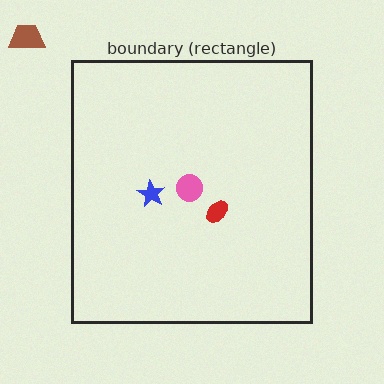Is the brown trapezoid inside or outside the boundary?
Outside.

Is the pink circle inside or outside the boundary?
Inside.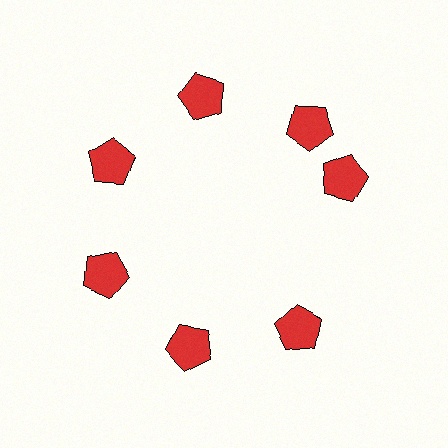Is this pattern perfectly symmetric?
No. The 7 red pentagons are arranged in a ring, but one element near the 3 o'clock position is rotated out of alignment along the ring, breaking the 7-fold rotational symmetry.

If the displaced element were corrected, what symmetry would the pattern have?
It would have 7-fold rotational symmetry — the pattern would map onto itself every 51 degrees.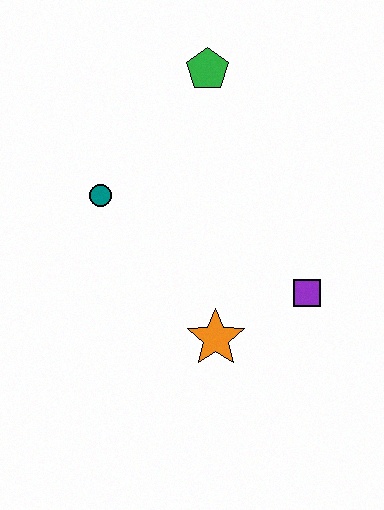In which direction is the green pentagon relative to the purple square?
The green pentagon is above the purple square.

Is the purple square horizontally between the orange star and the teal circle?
No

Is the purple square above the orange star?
Yes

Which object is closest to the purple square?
The orange star is closest to the purple square.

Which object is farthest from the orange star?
The green pentagon is farthest from the orange star.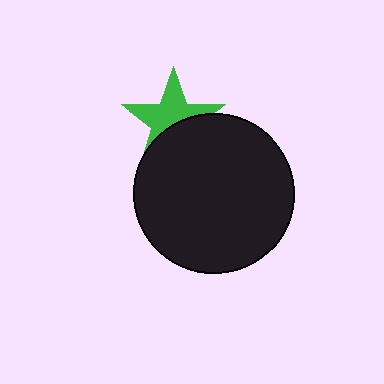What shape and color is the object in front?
The object in front is a black circle.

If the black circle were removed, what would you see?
You would see the complete green star.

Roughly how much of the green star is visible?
About half of it is visible (roughly 59%).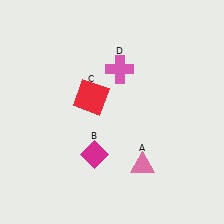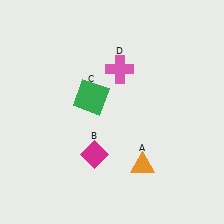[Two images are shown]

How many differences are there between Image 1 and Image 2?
There are 2 differences between the two images.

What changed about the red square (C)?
In Image 1, C is red. In Image 2, it changed to green.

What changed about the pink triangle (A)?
In Image 1, A is pink. In Image 2, it changed to orange.